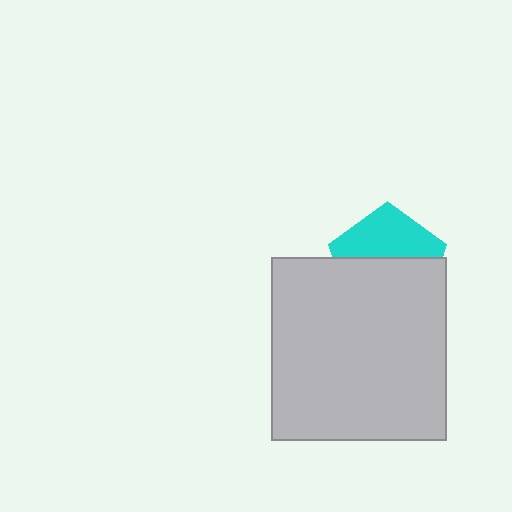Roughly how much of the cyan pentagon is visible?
A small part of it is visible (roughly 43%).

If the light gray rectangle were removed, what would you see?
You would see the complete cyan pentagon.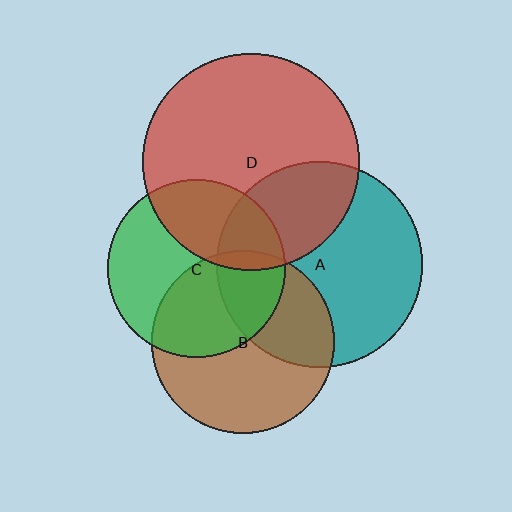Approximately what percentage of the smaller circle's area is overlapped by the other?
Approximately 5%.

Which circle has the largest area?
Circle D (red).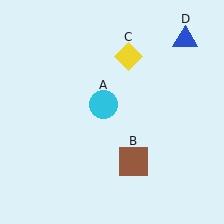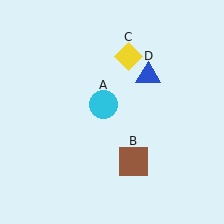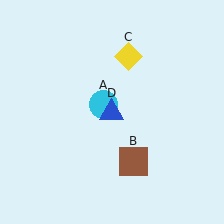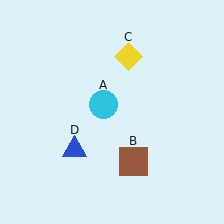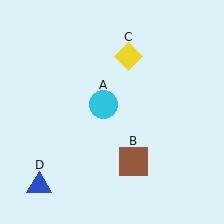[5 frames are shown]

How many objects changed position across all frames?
1 object changed position: blue triangle (object D).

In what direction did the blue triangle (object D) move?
The blue triangle (object D) moved down and to the left.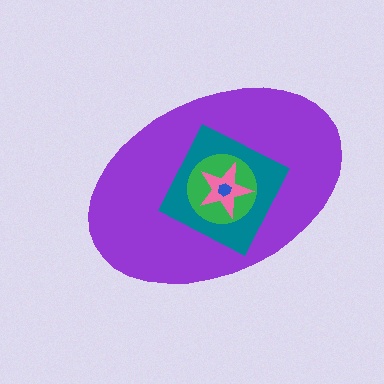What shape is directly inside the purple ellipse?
The teal square.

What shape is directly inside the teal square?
The green circle.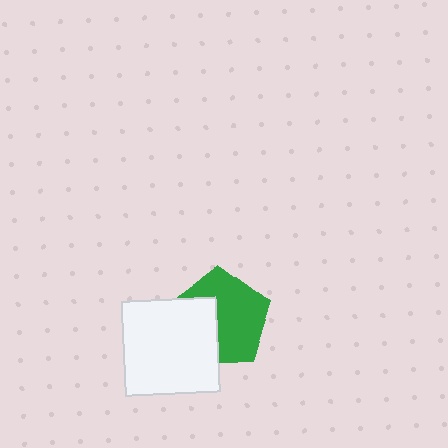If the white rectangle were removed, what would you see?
You would see the complete green pentagon.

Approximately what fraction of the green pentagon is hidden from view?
Roughly 39% of the green pentagon is hidden behind the white rectangle.